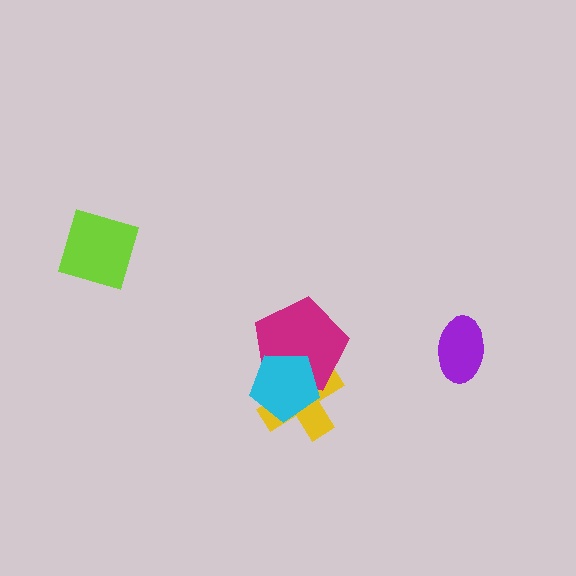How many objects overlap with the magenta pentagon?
2 objects overlap with the magenta pentagon.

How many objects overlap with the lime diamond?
0 objects overlap with the lime diamond.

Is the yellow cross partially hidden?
Yes, it is partially covered by another shape.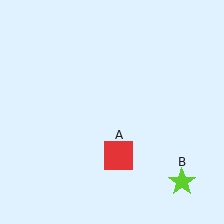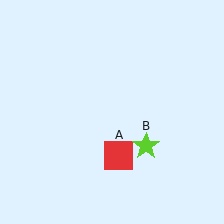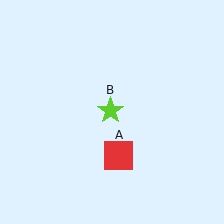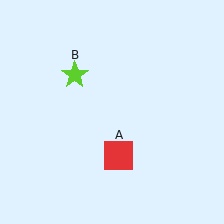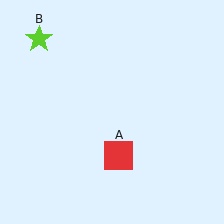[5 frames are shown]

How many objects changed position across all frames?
1 object changed position: lime star (object B).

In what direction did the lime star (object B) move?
The lime star (object B) moved up and to the left.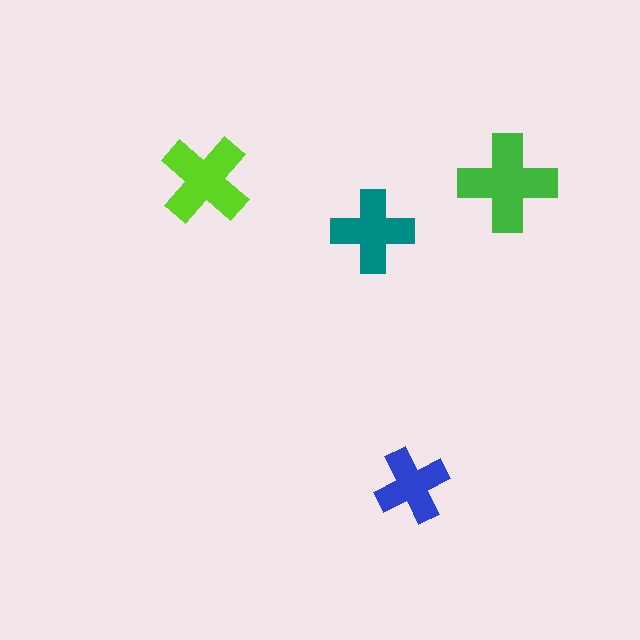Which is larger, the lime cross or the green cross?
The green one.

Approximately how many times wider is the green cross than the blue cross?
About 1.5 times wider.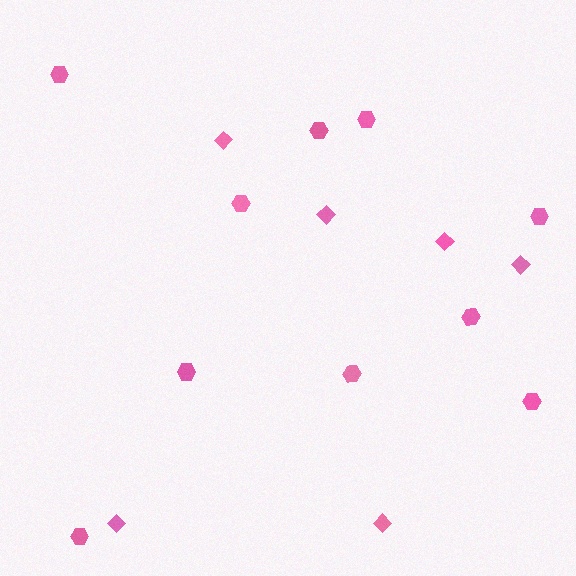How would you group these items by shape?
There are 2 groups: one group of hexagons (10) and one group of diamonds (6).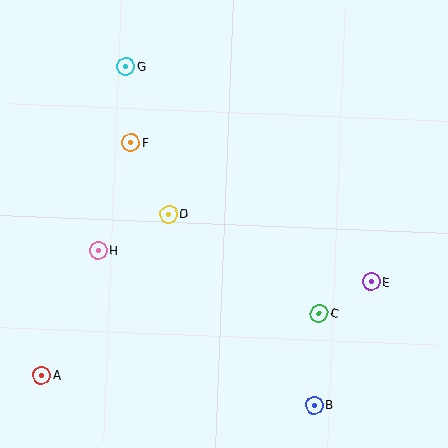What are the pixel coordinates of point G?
Point G is at (126, 66).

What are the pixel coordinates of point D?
Point D is at (169, 214).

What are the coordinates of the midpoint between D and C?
The midpoint between D and C is at (244, 264).